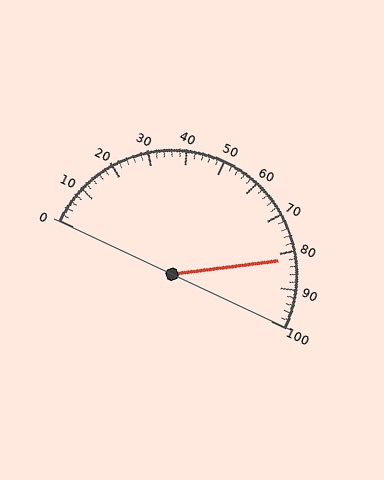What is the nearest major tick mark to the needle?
The nearest major tick mark is 80.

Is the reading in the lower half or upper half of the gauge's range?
The reading is in the upper half of the range (0 to 100).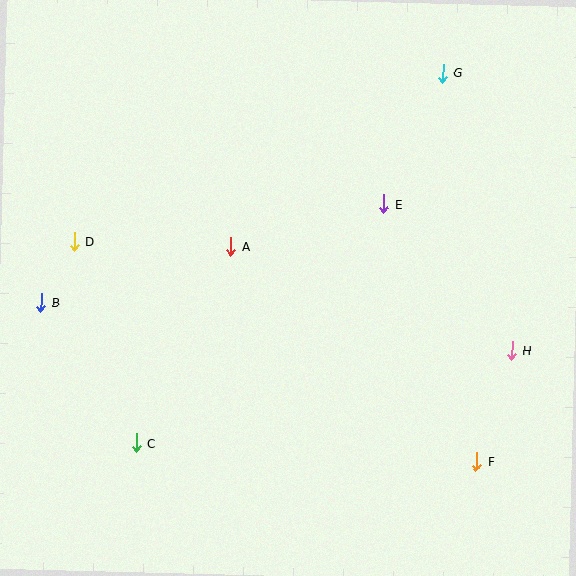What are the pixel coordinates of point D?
Point D is at (74, 241).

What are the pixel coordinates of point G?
Point G is at (443, 73).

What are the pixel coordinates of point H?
Point H is at (512, 350).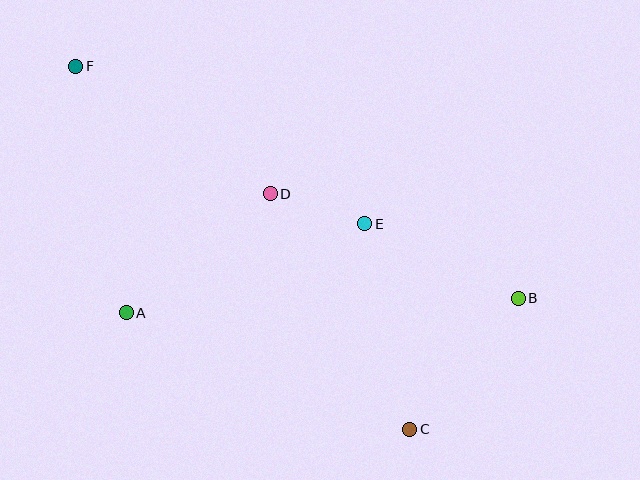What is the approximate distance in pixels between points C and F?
The distance between C and F is approximately 494 pixels.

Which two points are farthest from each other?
Points B and F are farthest from each other.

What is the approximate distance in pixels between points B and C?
The distance between B and C is approximately 170 pixels.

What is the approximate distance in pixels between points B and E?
The distance between B and E is approximately 171 pixels.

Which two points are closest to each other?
Points D and E are closest to each other.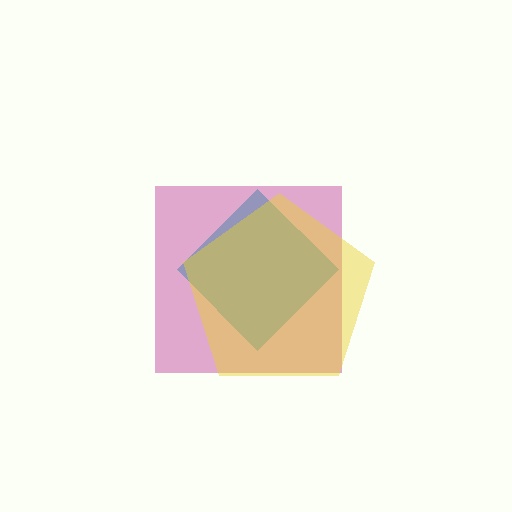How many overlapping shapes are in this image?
There are 3 overlapping shapes in the image.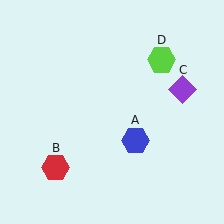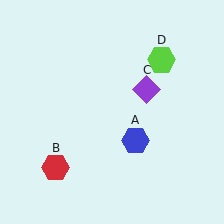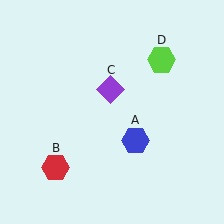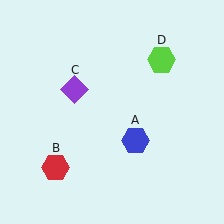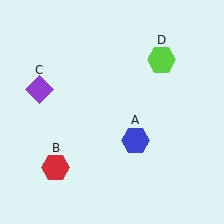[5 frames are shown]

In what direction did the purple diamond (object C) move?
The purple diamond (object C) moved left.